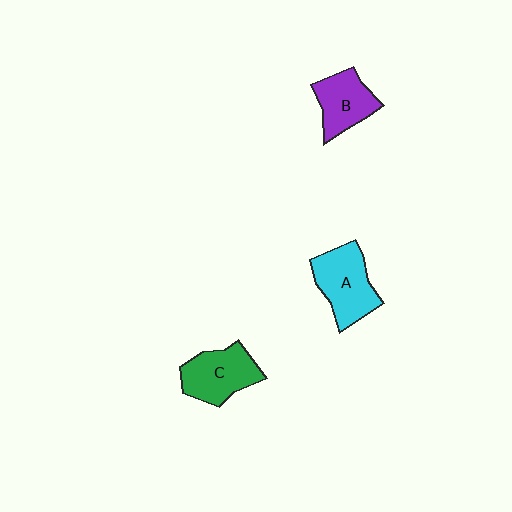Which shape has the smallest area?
Shape B (purple).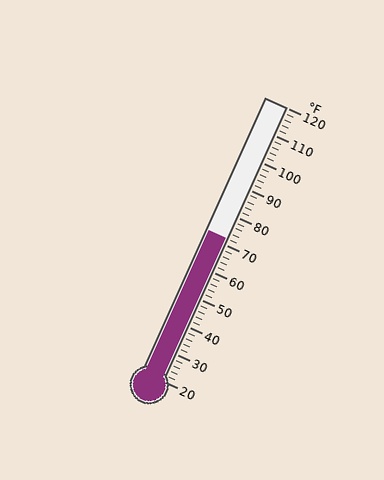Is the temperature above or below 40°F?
The temperature is above 40°F.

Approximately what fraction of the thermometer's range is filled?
The thermometer is filled to approximately 50% of its range.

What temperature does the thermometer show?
The thermometer shows approximately 72°F.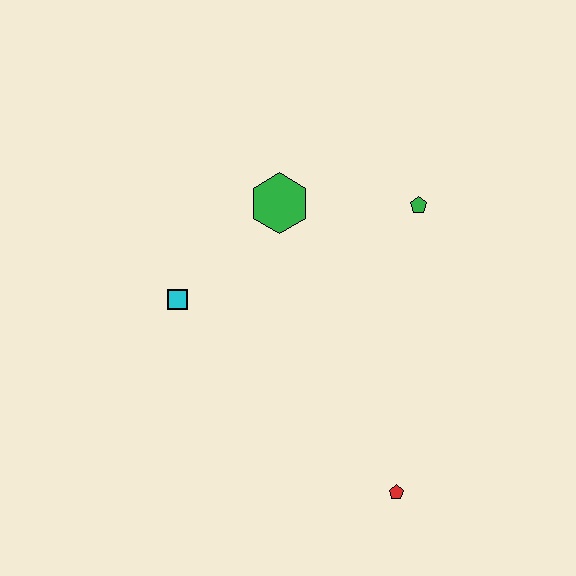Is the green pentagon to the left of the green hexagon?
No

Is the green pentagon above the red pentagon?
Yes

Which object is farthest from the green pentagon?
The red pentagon is farthest from the green pentagon.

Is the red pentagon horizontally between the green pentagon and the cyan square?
Yes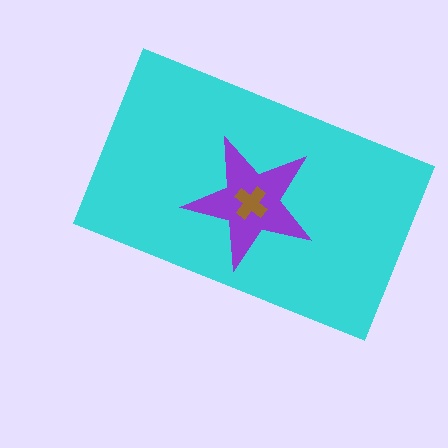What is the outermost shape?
The cyan rectangle.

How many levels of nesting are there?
3.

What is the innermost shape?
The brown cross.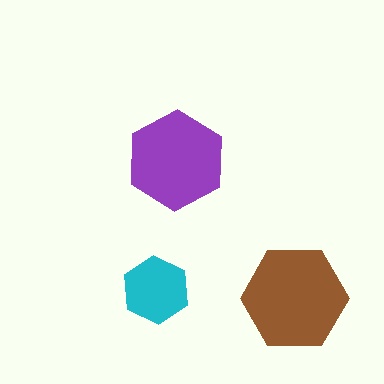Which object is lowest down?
The brown hexagon is bottommost.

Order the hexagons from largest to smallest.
the brown one, the purple one, the cyan one.